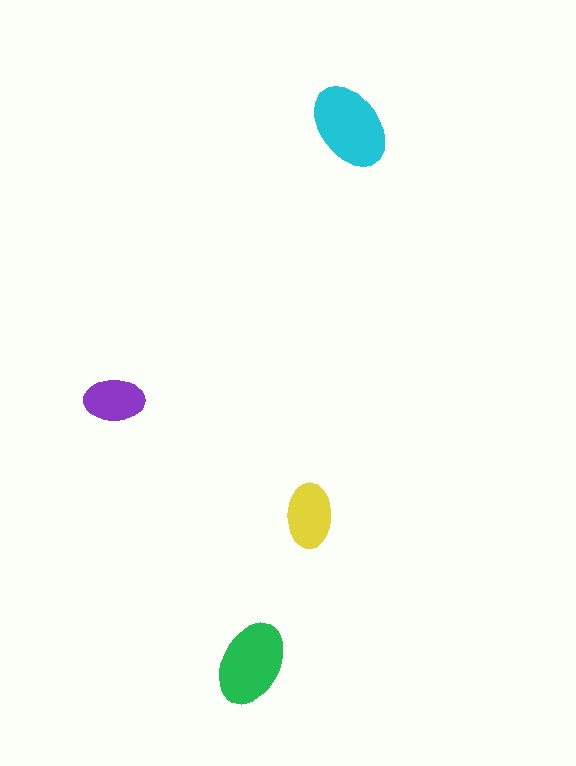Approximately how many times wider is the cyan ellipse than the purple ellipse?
About 1.5 times wider.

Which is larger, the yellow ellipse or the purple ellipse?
The yellow one.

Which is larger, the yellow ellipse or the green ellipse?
The green one.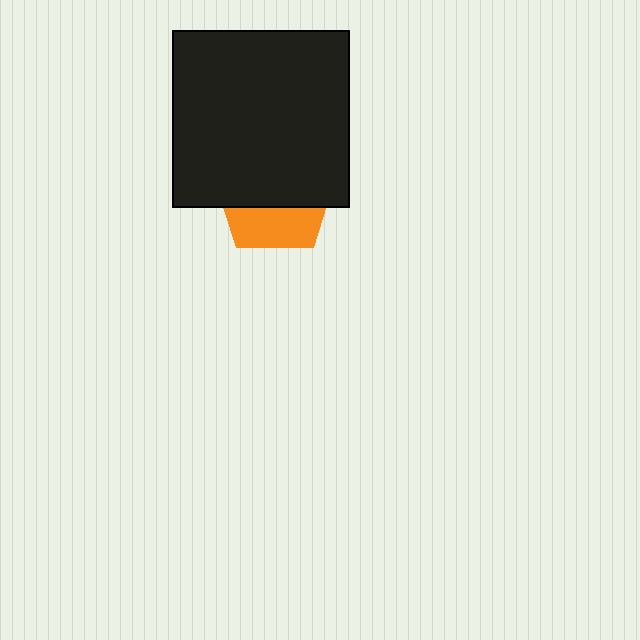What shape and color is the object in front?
The object in front is a black square.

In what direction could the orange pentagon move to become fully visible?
The orange pentagon could move down. That would shift it out from behind the black square entirely.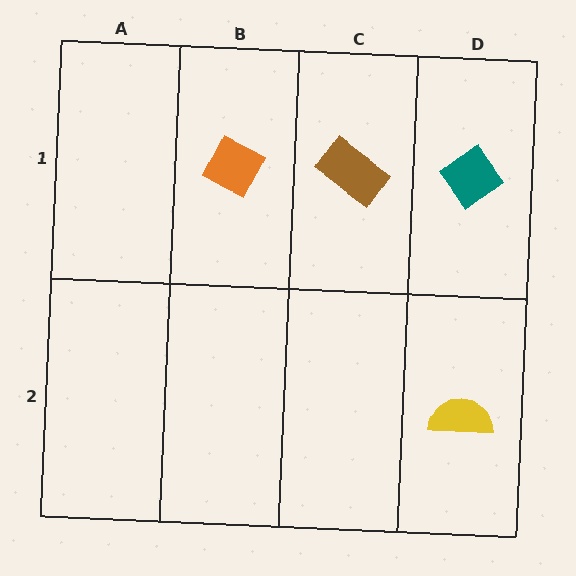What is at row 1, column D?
A teal diamond.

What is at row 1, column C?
A brown rectangle.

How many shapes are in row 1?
3 shapes.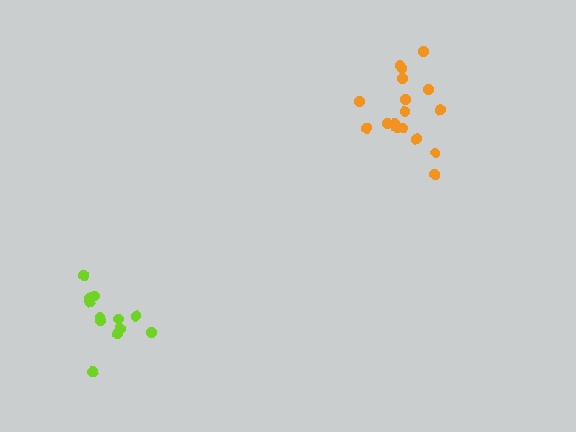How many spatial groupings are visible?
There are 2 spatial groupings.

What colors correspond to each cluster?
The clusters are colored: orange, lime.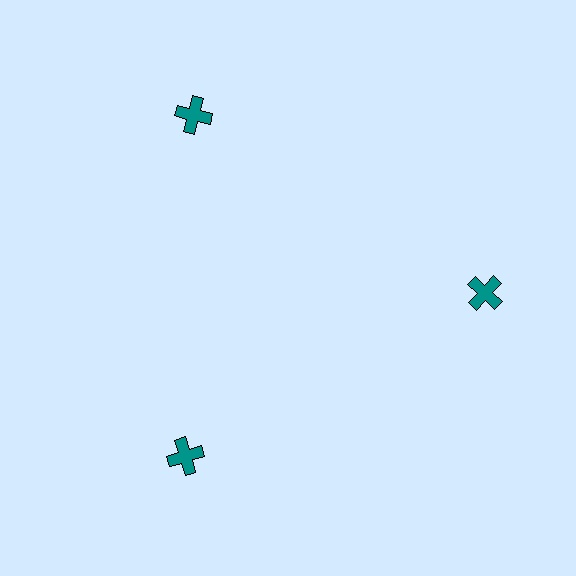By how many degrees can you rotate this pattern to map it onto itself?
The pattern maps onto itself every 120 degrees of rotation.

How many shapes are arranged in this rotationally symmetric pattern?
There are 3 shapes, arranged in 3 groups of 1.